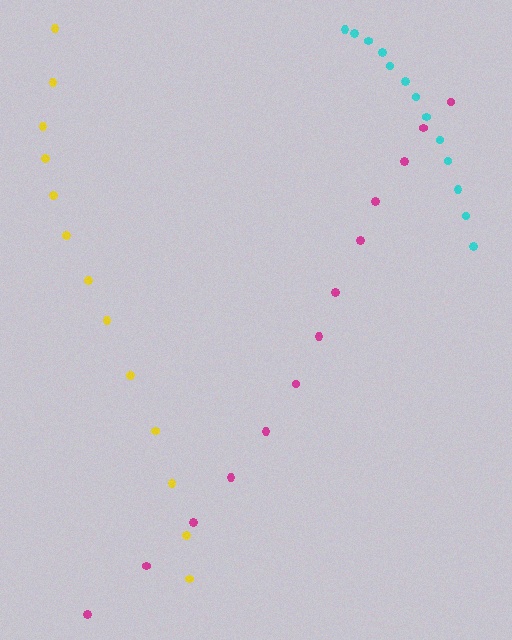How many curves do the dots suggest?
There are 3 distinct paths.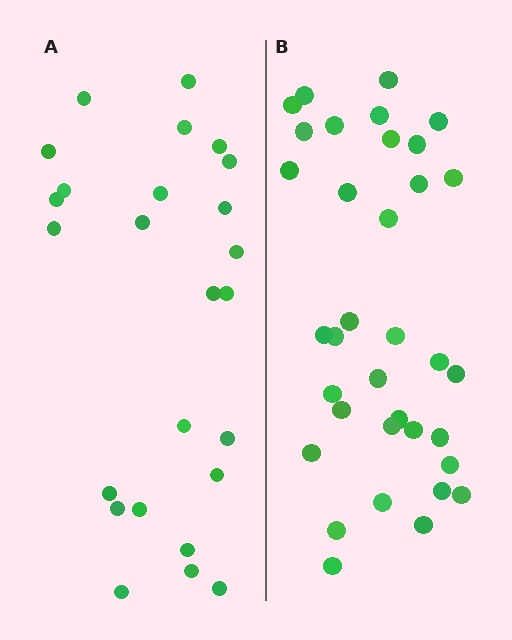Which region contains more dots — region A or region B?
Region B (the right region) has more dots.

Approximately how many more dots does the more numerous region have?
Region B has roughly 10 or so more dots than region A.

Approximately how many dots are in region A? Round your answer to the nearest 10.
About 20 dots. (The exact count is 25, which rounds to 20.)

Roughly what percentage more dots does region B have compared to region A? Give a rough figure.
About 40% more.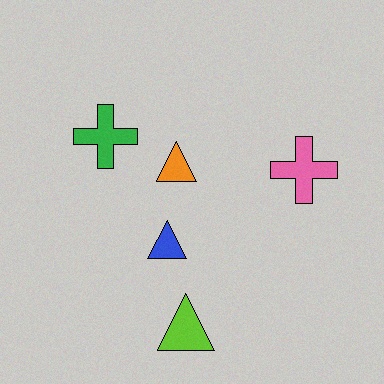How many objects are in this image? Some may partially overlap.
There are 5 objects.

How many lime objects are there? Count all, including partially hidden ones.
There is 1 lime object.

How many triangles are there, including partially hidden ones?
There are 3 triangles.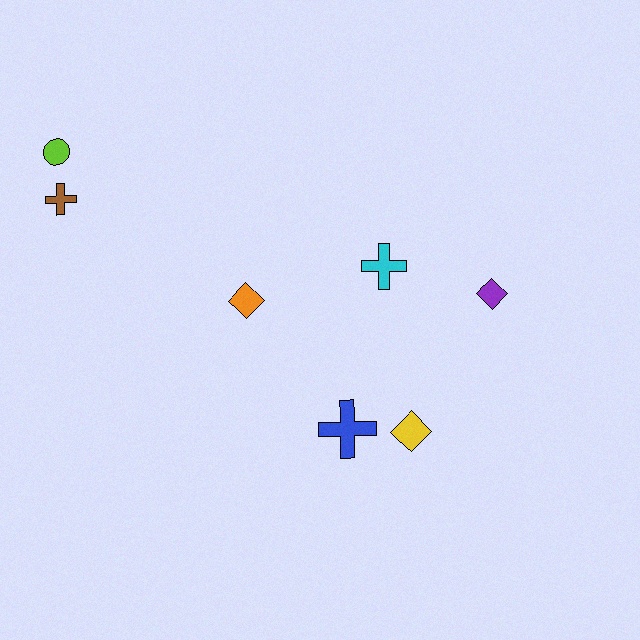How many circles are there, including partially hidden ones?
There is 1 circle.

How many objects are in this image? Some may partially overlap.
There are 7 objects.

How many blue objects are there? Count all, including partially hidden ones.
There is 1 blue object.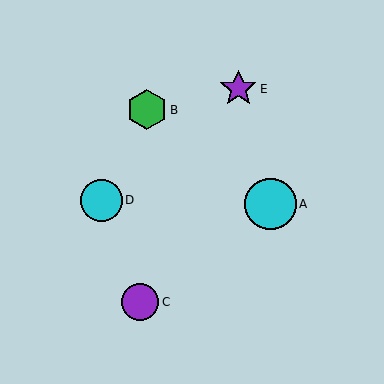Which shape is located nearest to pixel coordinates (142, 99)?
The green hexagon (labeled B) at (147, 110) is nearest to that location.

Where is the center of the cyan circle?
The center of the cyan circle is at (271, 204).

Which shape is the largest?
The cyan circle (labeled A) is the largest.